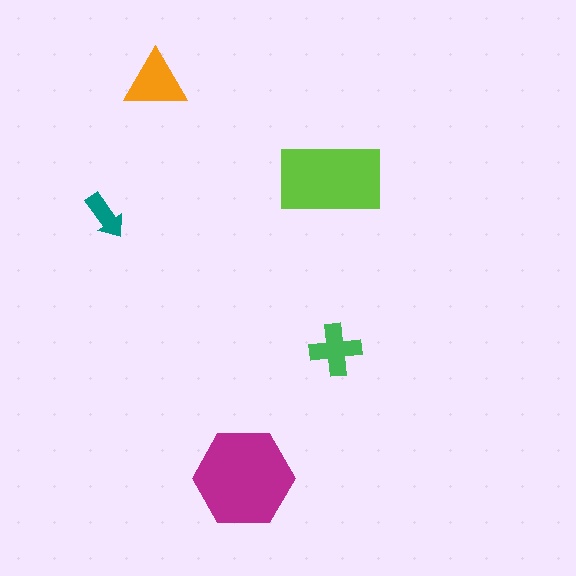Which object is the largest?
The magenta hexagon.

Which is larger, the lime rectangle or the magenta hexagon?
The magenta hexagon.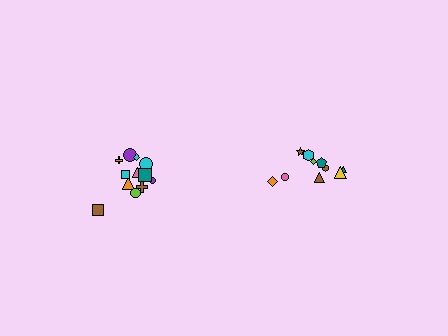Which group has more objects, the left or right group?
The left group.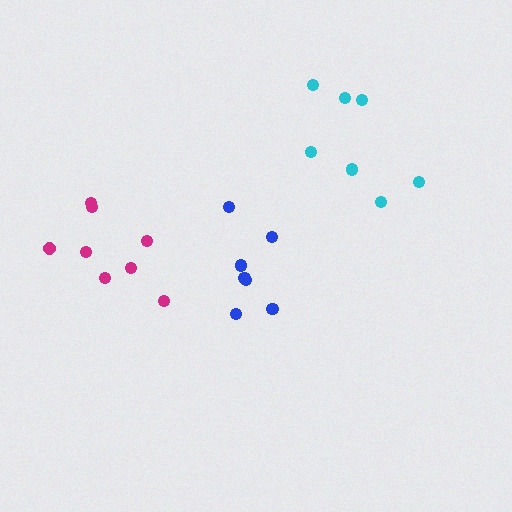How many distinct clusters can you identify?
There are 3 distinct clusters.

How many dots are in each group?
Group 1: 7 dots, Group 2: 8 dots, Group 3: 7 dots (22 total).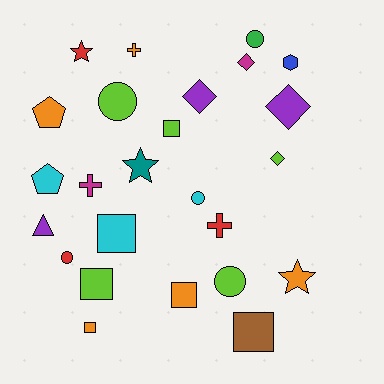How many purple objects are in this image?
There are 3 purple objects.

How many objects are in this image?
There are 25 objects.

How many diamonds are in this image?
There are 4 diamonds.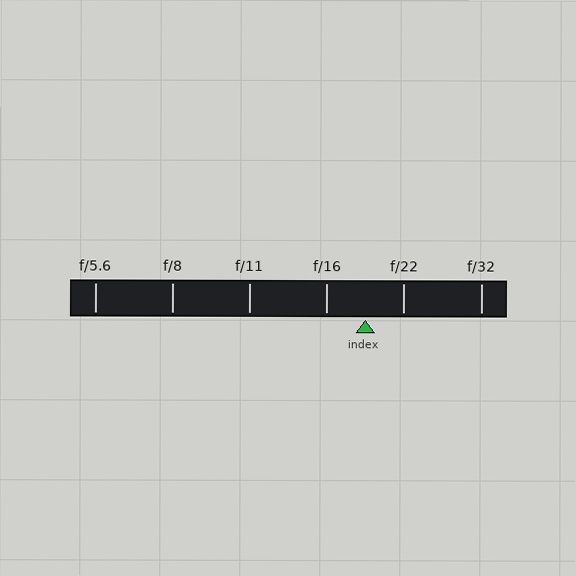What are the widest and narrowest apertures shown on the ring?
The widest aperture shown is f/5.6 and the narrowest is f/32.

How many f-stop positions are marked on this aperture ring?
There are 6 f-stop positions marked.